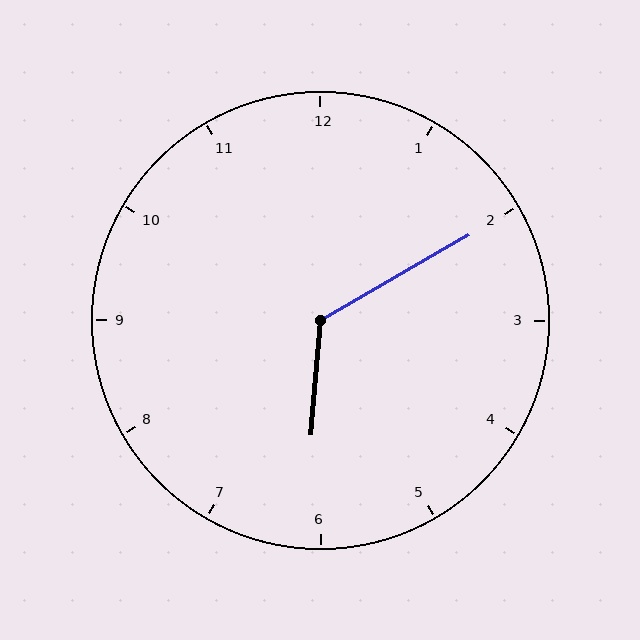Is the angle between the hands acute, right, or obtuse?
It is obtuse.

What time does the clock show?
6:10.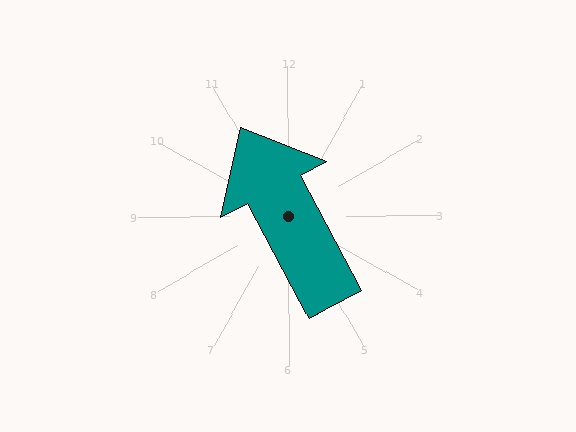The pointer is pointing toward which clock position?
Roughly 11 o'clock.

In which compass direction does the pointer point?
Northwest.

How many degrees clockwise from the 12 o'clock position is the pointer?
Approximately 332 degrees.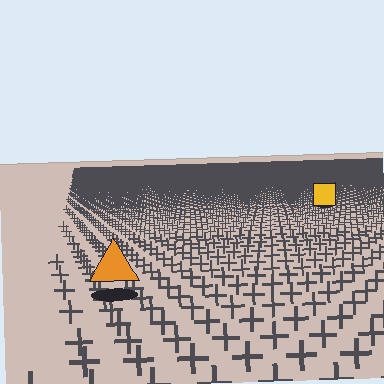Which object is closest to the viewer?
The orange triangle is closest. The texture marks near it are larger and more spread out.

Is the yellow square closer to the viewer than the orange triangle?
No. The orange triangle is closer — you can tell from the texture gradient: the ground texture is coarser near it.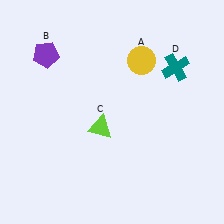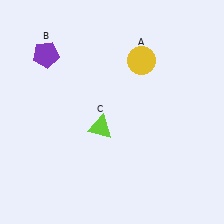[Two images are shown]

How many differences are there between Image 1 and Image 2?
There is 1 difference between the two images.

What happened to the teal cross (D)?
The teal cross (D) was removed in Image 2. It was in the top-right area of Image 1.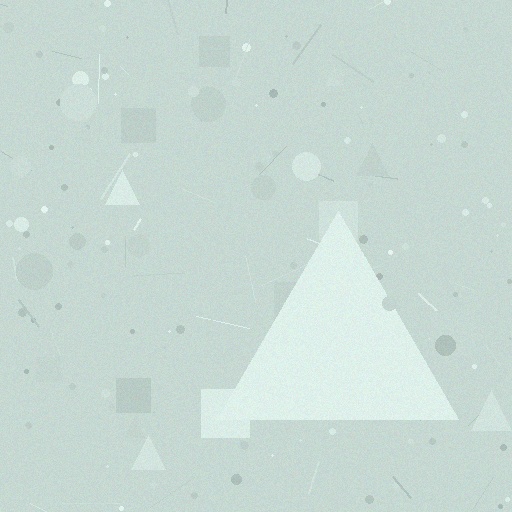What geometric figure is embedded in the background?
A triangle is embedded in the background.